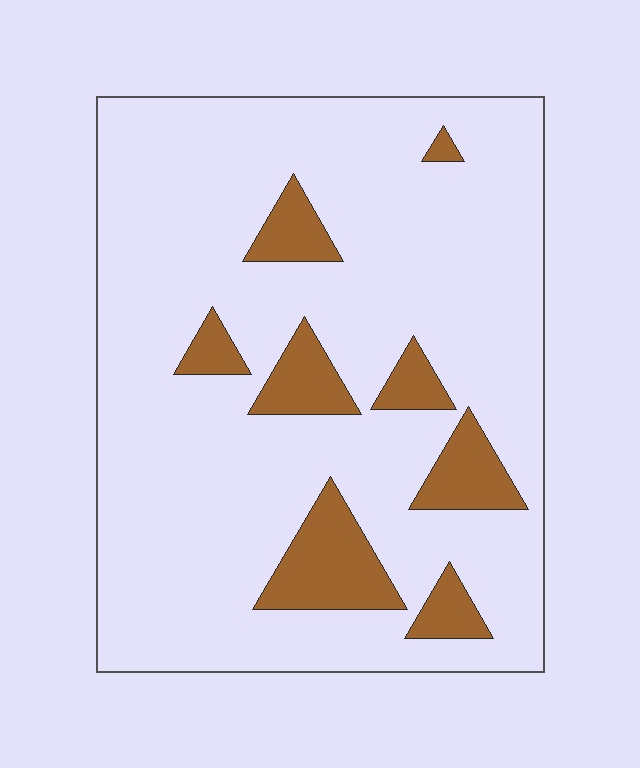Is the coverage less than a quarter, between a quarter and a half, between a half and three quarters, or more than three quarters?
Less than a quarter.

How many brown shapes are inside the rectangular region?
8.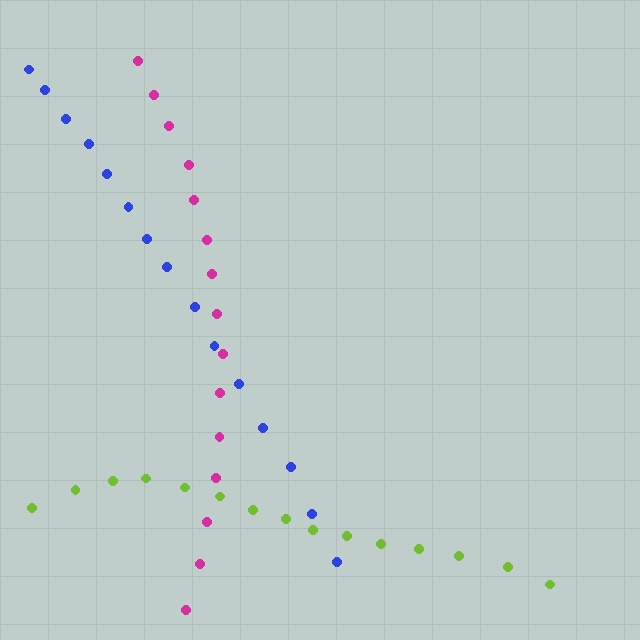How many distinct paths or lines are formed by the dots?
There are 3 distinct paths.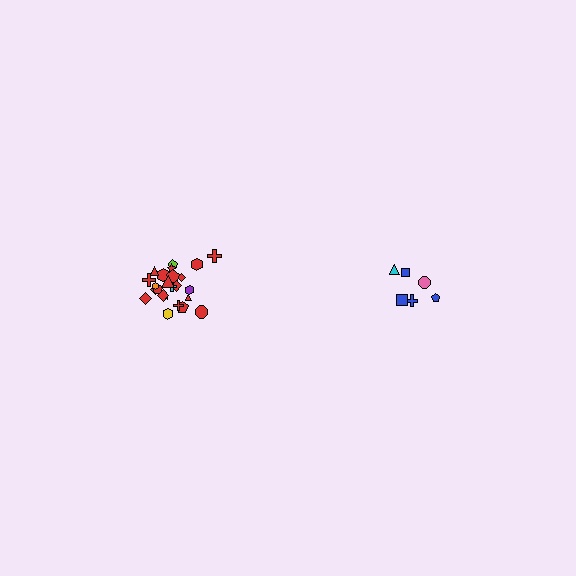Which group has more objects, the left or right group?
The left group.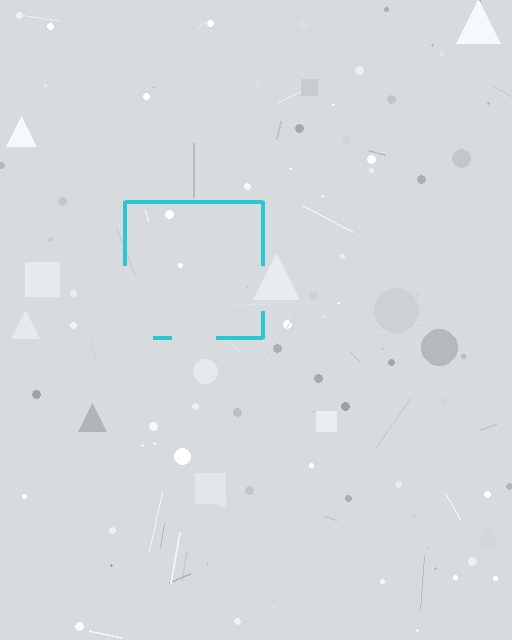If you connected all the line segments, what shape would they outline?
They would outline a square.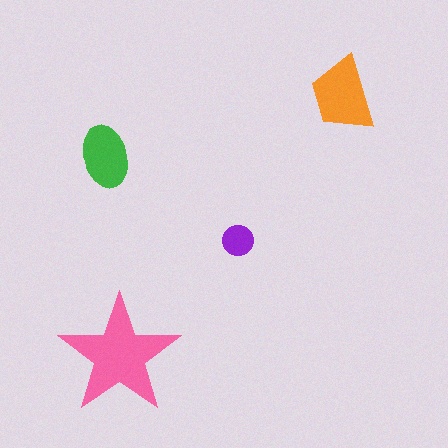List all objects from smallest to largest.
The purple circle, the green ellipse, the orange trapezoid, the pink star.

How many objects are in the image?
There are 4 objects in the image.